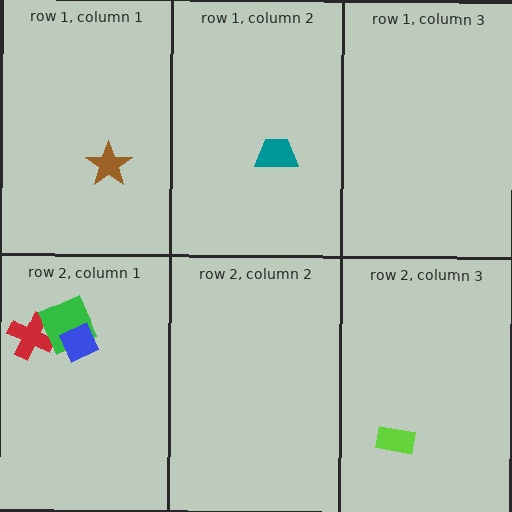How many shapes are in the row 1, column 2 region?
1.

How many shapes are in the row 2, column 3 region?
1.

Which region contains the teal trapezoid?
The row 1, column 2 region.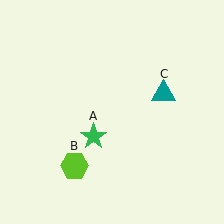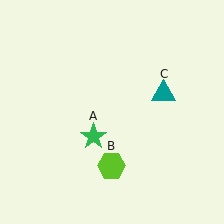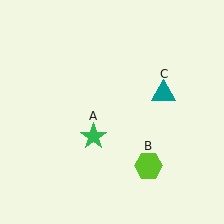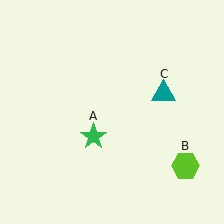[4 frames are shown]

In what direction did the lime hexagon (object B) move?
The lime hexagon (object B) moved right.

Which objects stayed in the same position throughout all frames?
Green star (object A) and teal triangle (object C) remained stationary.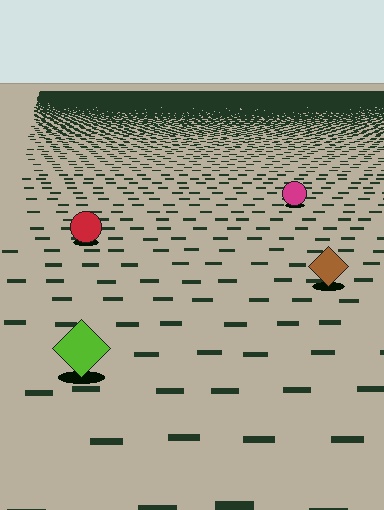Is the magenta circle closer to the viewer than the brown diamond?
No. The brown diamond is closer — you can tell from the texture gradient: the ground texture is coarser near it.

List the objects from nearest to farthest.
From nearest to farthest: the lime diamond, the brown diamond, the red circle, the magenta circle.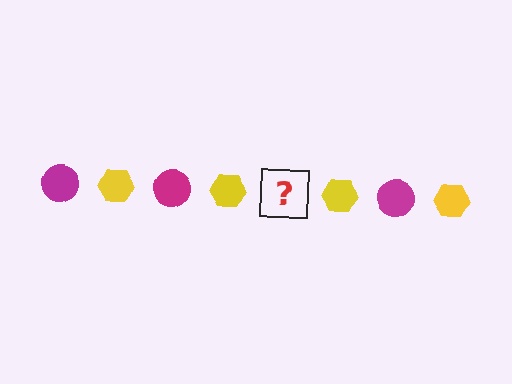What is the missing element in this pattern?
The missing element is a magenta circle.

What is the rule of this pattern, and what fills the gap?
The rule is that the pattern alternates between magenta circle and yellow hexagon. The gap should be filled with a magenta circle.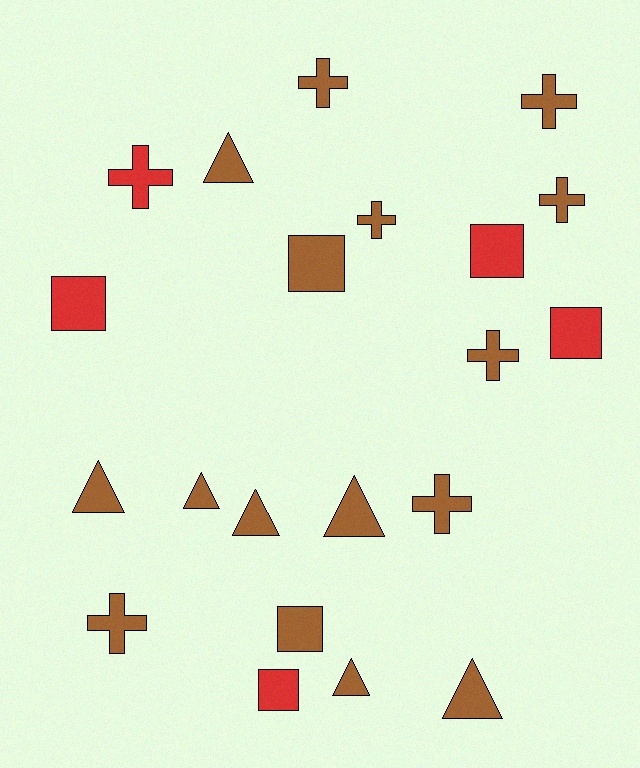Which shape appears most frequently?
Cross, with 8 objects.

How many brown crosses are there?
There are 7 brown crosses.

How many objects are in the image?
There are 21 objects.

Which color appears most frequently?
Brown, with 16 objects.